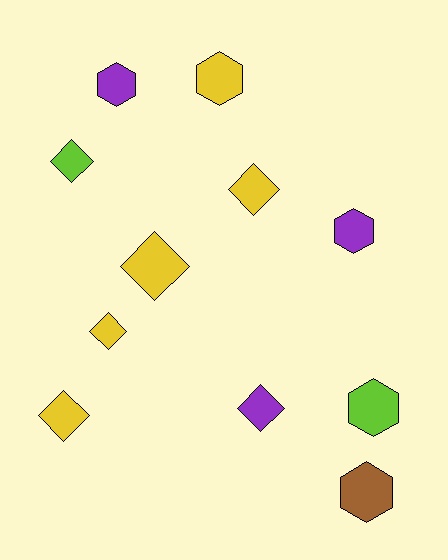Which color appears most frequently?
Yellow, with 5 objects.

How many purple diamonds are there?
There is 1 purple diamond.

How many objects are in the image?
There are 11 objects.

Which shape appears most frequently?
Diamond, with 6 objects.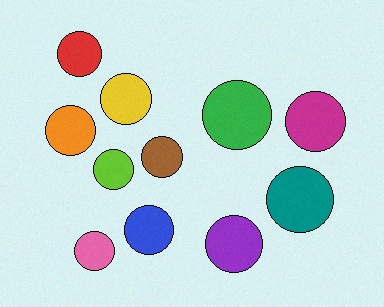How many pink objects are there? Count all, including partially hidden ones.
There is 1 pink object.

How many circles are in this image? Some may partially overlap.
There are 11 circles.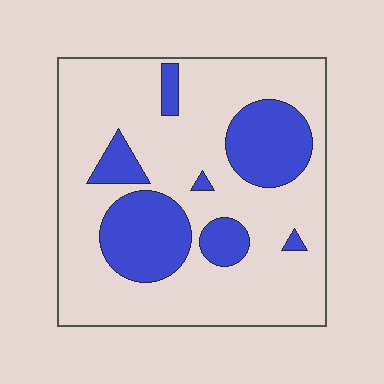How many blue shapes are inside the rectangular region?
7.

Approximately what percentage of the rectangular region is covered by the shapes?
Approximately 25%.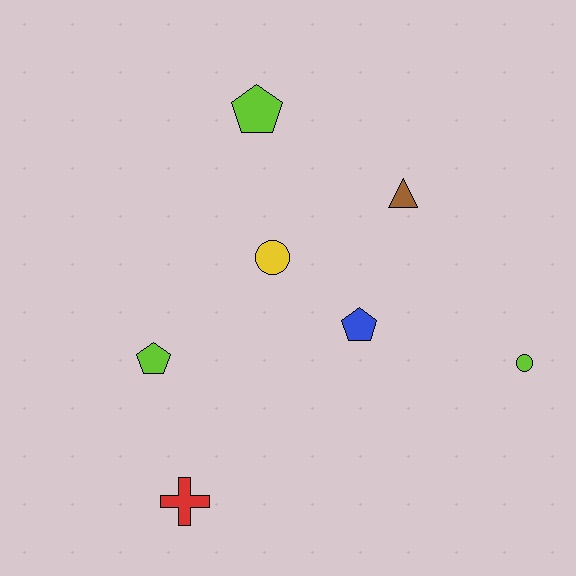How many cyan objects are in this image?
There are no cyan objects.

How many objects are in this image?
There are 7 objects.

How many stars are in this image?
There are no stars.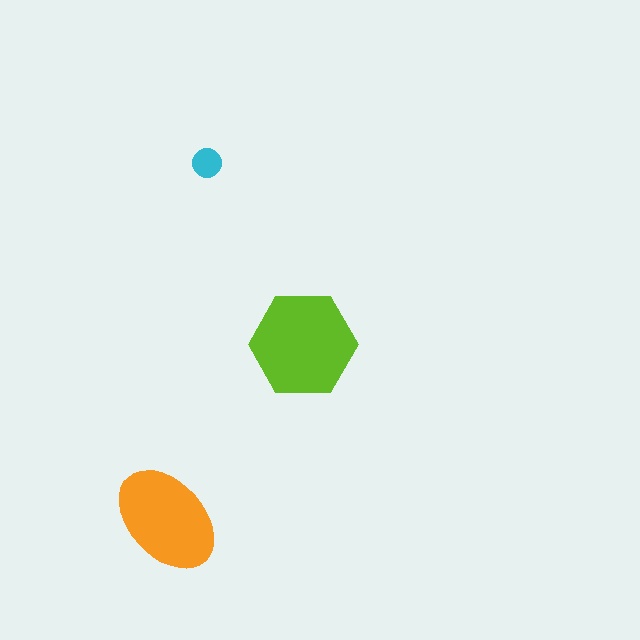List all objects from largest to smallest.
The lime hexagon, the orange ellipse, the cyan circle.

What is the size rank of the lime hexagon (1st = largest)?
1st.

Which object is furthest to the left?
The orange ellipse is leftmost.